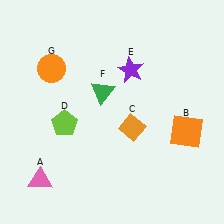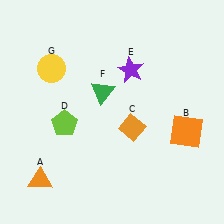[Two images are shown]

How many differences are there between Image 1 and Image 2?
There are 2 differences between the two images.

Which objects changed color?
A changed from pink to orange. G changed from orange to yellow.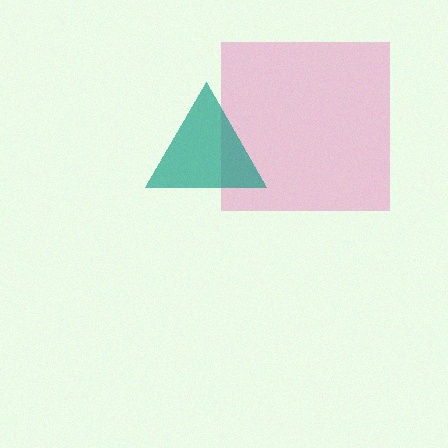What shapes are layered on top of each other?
The layered shapes are: a pink square, a teal triangle.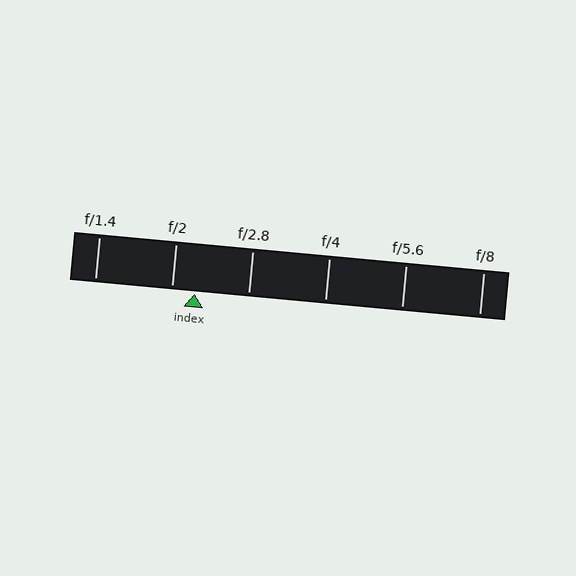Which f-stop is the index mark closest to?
The index mark is closest to f/2.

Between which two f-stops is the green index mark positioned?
The index mark is between f/2 and f/2.8.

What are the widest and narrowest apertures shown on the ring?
The widest aperture shown is f/1.4 and the narrowest is f/8.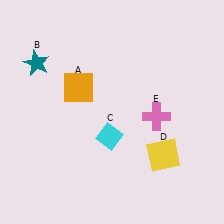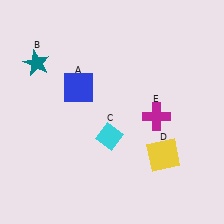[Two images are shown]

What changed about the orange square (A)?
In Image 1, A is orange. In Image 2, it changed to blue.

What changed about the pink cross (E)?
In Image 1, E is pink. In Image 2, it changed to magenta.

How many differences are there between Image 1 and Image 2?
There are 2 differences between the two images.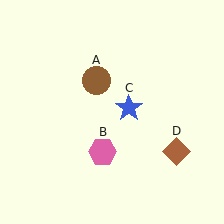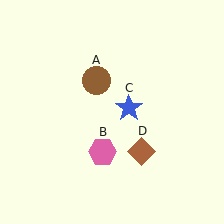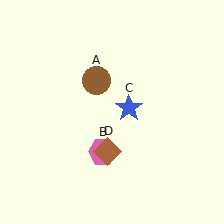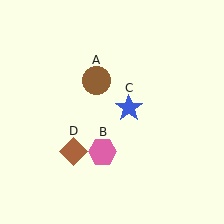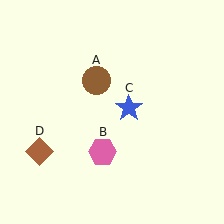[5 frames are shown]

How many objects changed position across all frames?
1 object changed position: brown diamond (object D).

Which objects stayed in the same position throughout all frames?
Brown circle (object A) and pink hexagon (object B) and blue star (object C) remained stationary.